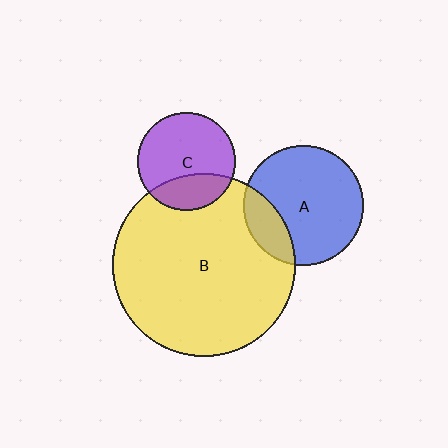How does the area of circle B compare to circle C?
Approximately 3.5 times.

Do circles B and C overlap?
Yes.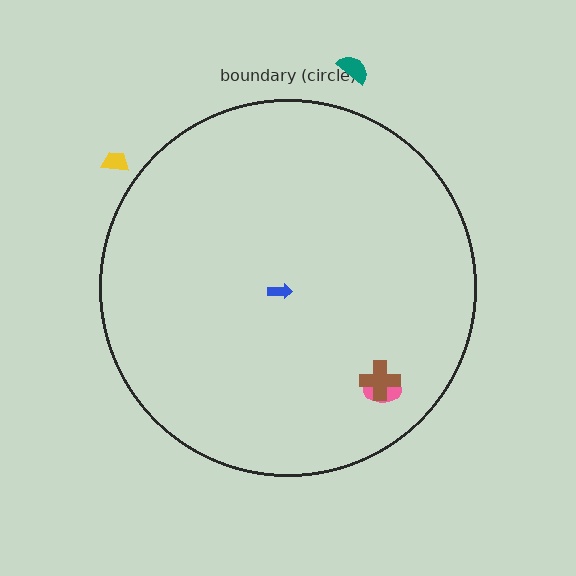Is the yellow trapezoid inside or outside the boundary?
Outside.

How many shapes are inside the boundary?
3 inside, 2 outside.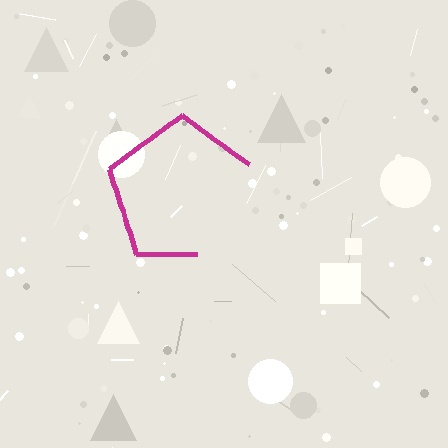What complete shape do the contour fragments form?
The contour fragments form a pentagon.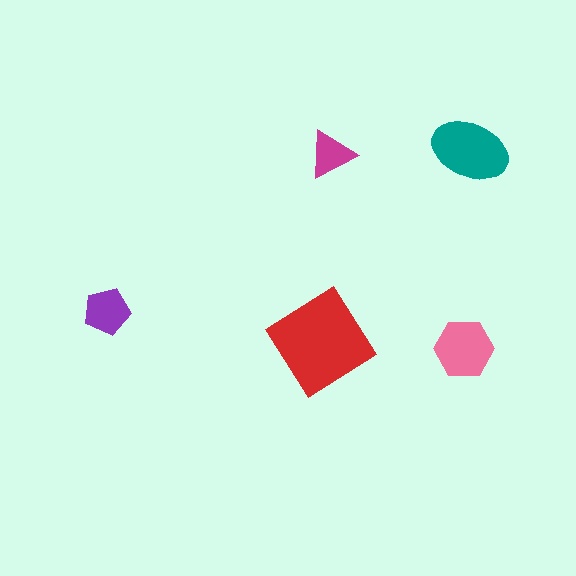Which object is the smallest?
The magenta triangle.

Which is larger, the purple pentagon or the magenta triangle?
The purple pentagon.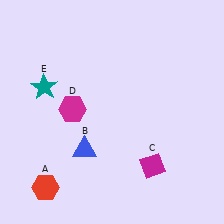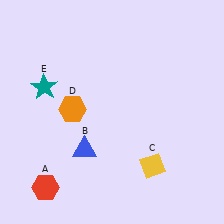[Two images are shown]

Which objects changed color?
C changed from magenta to yellow. D changed from magenta to orange.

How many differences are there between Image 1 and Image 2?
There are 2 differences between the two images.